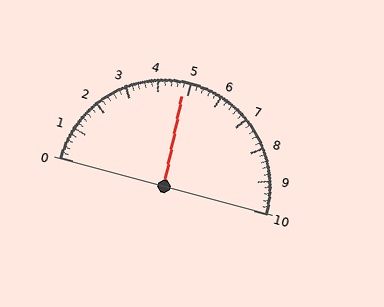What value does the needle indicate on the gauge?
The needle indicates approximately 4.8.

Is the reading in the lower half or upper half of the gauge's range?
The reading is in the lower half of the range (0 to 10).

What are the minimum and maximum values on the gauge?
The gauge ranges from 0 to 10.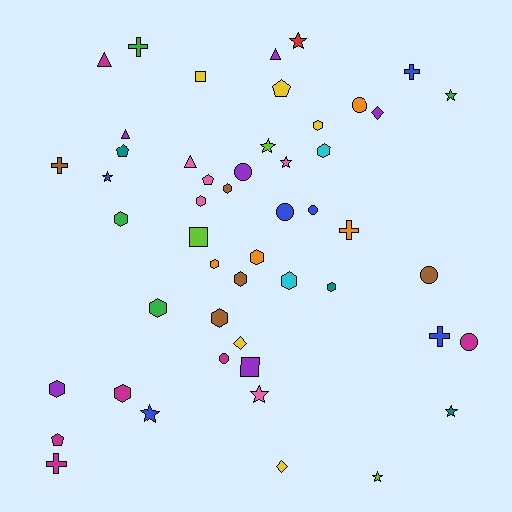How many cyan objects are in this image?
There are 2 cyan objects.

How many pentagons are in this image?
There are 4 pentagons.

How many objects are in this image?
There are 50 objects.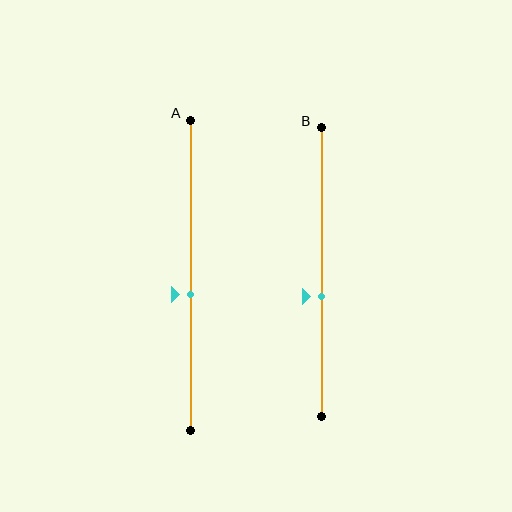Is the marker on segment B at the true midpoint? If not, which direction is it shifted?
No, the marker on segment B is shifted downward by about 9% of the segment length.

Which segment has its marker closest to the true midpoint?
Segment A has its marker closest to the true midpoint.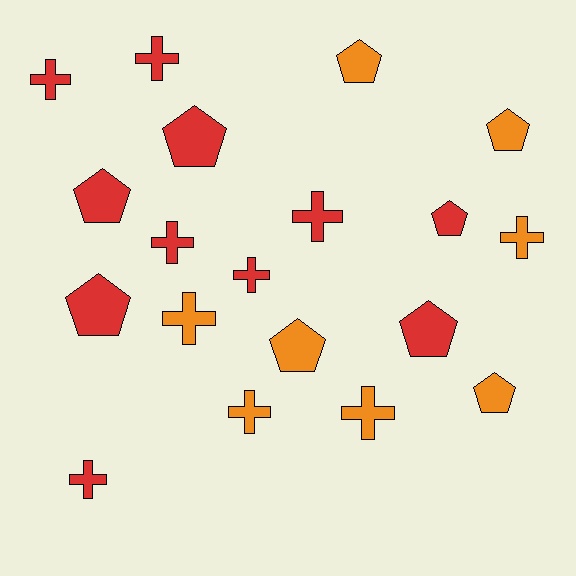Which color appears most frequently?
Red, with 11 objects.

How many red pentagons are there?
There are 5 red pentagons.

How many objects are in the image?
There are 19 objects.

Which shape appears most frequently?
Cross, with 10 objects.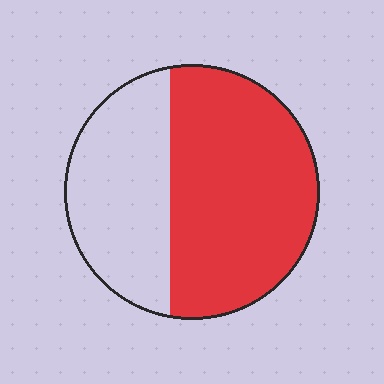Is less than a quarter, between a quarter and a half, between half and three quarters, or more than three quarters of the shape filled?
Between half and three quarters.